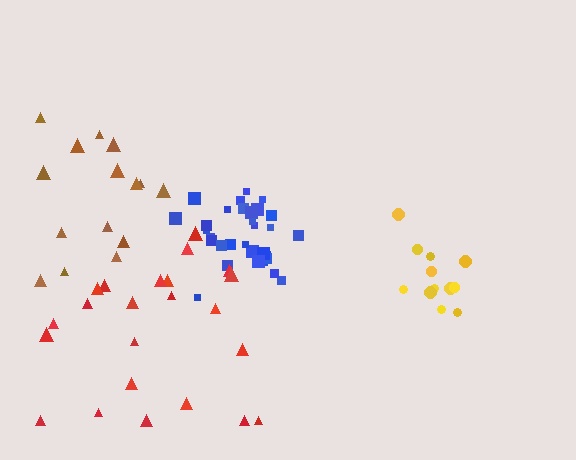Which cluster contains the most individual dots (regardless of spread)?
Blue (32).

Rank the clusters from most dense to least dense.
blue, yellow, brown, red.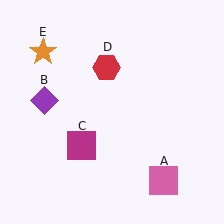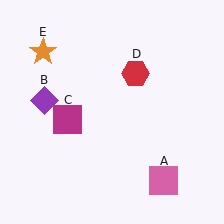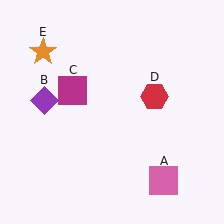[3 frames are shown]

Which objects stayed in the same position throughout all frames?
Pink square (object A) and purple diamond (object B) and orange star (object E) remained stationary.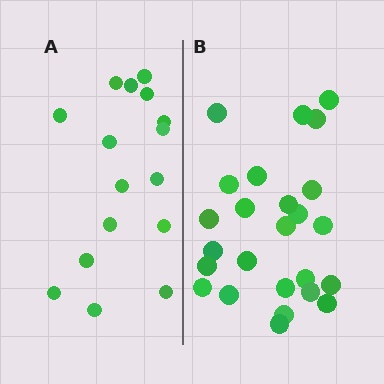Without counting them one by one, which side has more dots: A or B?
Region B (the right region) has more dots.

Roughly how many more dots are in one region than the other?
Region B has roughly 8 or so more dots than region A.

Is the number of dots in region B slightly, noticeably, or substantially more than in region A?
Region B has substantially more. The ratio is roughly 1.6 to 1.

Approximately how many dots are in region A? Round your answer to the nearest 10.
About 20 dots. (The exact count is 16, which rounds to 20.)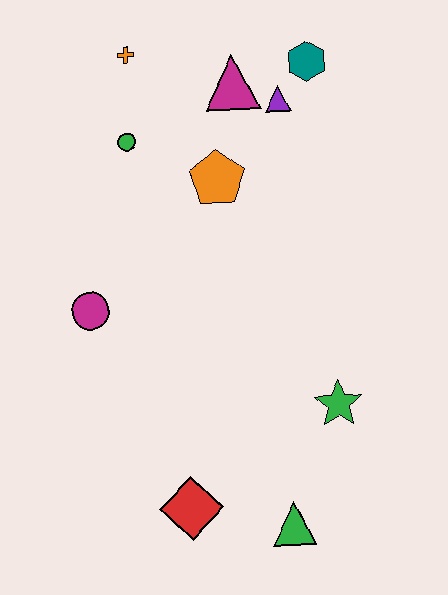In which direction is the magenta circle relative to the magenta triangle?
The magenta circle is below the magenta triangle.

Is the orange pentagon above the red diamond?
Yes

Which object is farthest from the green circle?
The green triangle is farthest from the green circle.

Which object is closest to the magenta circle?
The green circle is closest to the magenta circle.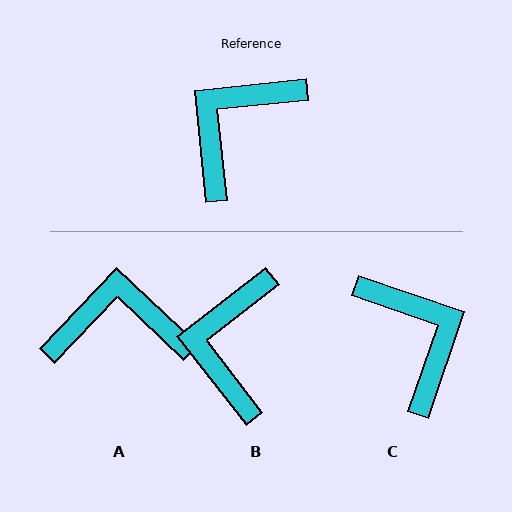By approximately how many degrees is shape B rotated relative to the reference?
Approximately 32 degrees counter-clockwise.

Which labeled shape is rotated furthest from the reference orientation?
C, about 115 degrees away.